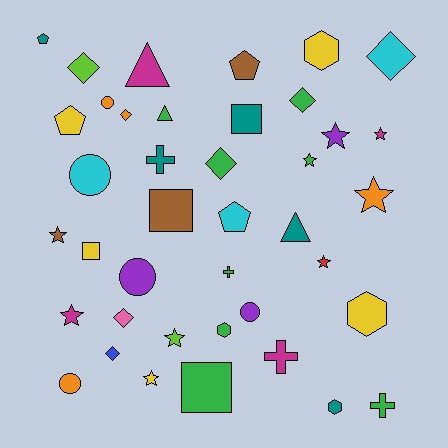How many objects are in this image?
There are 40 objects.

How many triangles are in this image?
There are 3 triangles.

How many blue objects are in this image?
There is 1 blue object.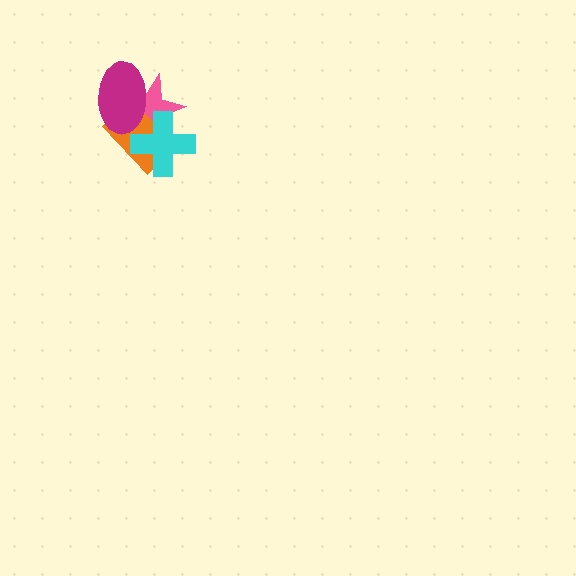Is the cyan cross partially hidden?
Yes, it is partially covered by another shape.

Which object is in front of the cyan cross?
The magenta ellipse is in front of the cyan cross.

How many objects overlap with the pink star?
3 objects overlap with the pink star.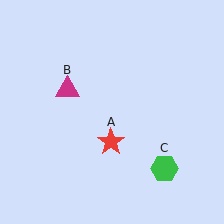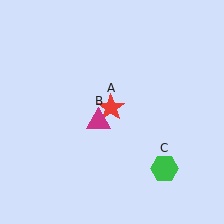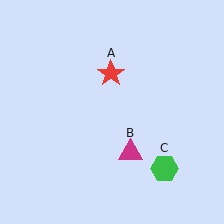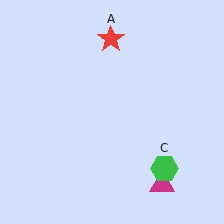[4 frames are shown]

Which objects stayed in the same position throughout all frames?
Green hexagon (object C) remained stationary.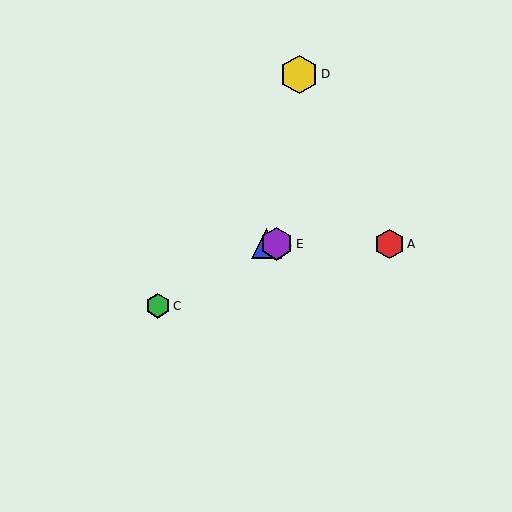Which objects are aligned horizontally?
Objects A, B, E are aligned horizontally.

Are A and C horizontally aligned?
No, A is at y≈244 and C is at y≈306.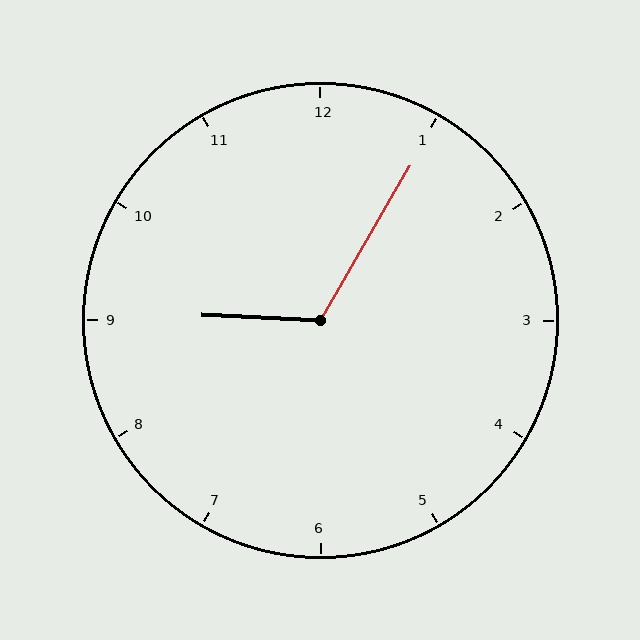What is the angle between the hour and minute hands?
Approximately 118 degrees.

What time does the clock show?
9:05.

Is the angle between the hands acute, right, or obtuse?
It is obtuse.